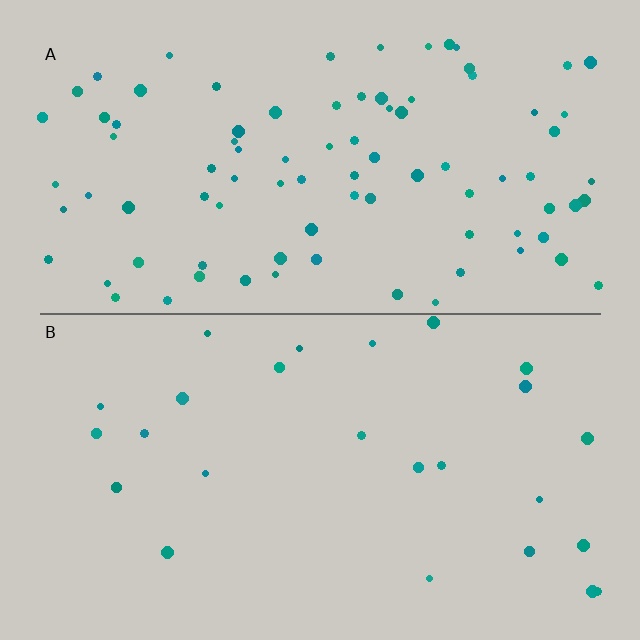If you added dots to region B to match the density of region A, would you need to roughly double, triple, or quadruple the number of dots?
Approximately triple.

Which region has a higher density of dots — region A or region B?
A (the top).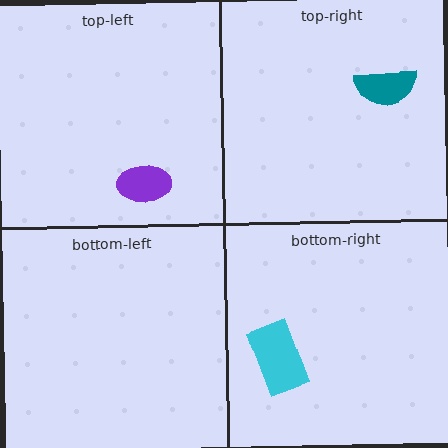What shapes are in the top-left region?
The purple ellipse.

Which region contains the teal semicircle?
The top-right region.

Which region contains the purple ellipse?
The top-left region.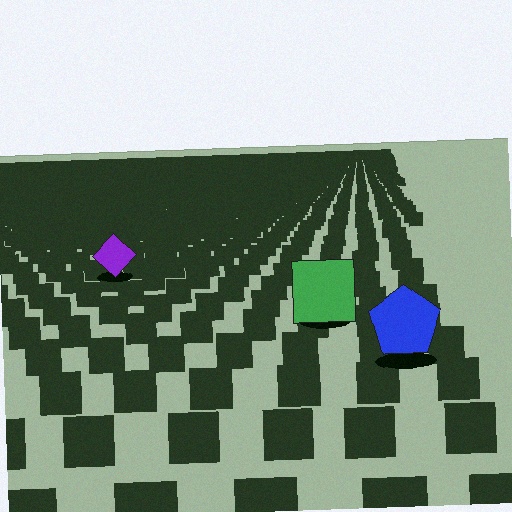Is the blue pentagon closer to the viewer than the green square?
Yes. The blue pentagon is closer — you can tell from the texture gradient: the ground texture is coarser near it.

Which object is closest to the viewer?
The blue pentagon is closest. The texture marks near it are larger and more spread out.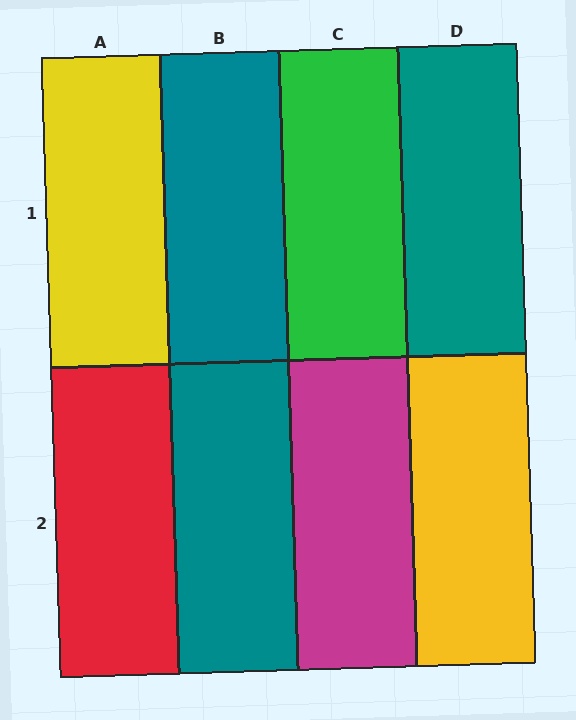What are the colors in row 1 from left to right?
Yellow, teal, green, teal.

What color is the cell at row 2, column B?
Teal.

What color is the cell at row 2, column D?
Yellow.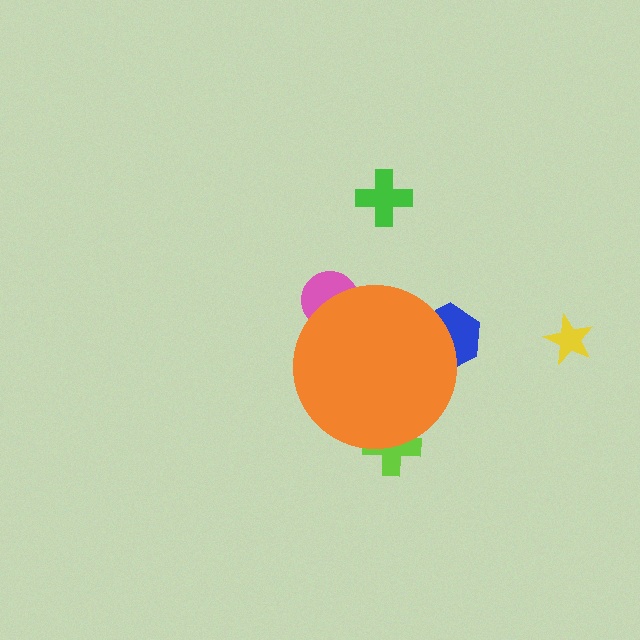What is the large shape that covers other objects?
An orange circle.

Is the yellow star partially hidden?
No, the yellow star is fully visible.